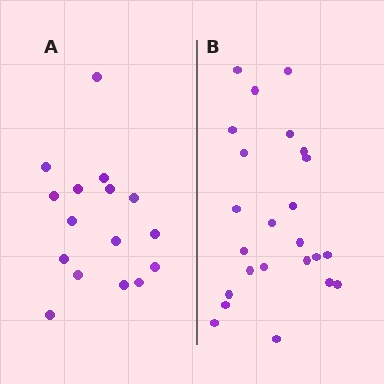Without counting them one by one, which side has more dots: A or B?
Region B (the right region) has more dots.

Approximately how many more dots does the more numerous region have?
Region B has roughly 8 or so more dots than region A.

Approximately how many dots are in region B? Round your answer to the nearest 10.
About 20 dots. (The exact count is 24, which rounds to 20.)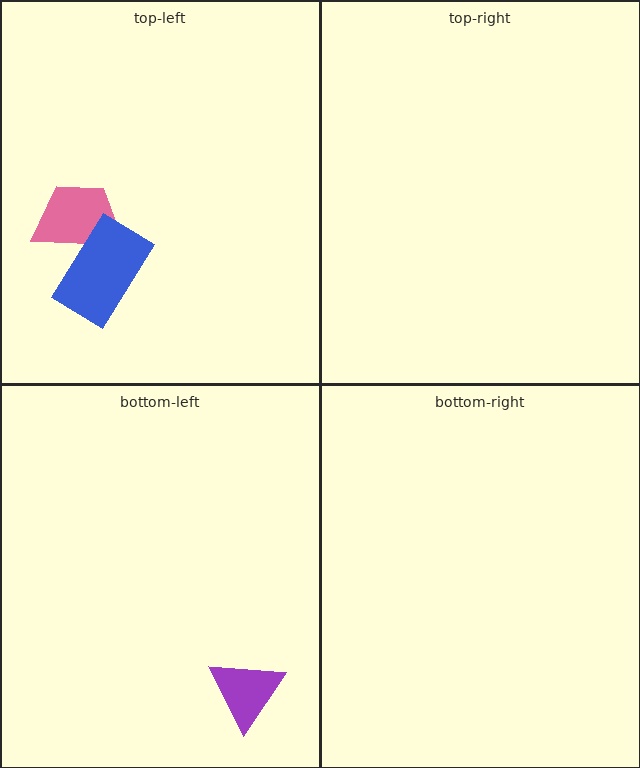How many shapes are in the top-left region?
2.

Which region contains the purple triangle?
The bottom-left region.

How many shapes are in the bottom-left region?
1.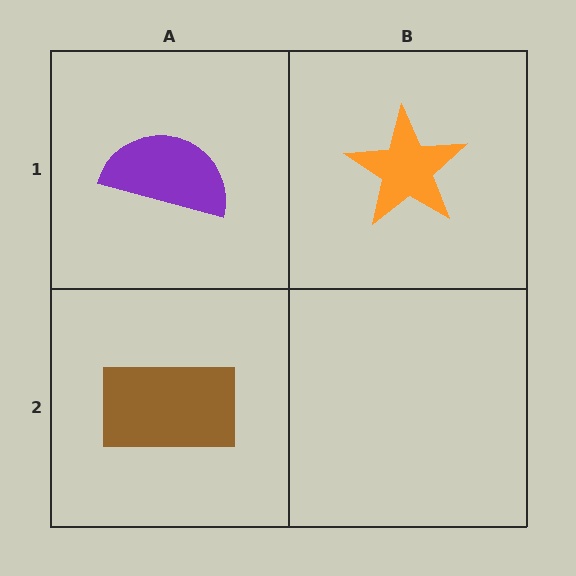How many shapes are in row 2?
1 shape.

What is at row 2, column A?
A brown rectangle.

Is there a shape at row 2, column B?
No, that cell is empty.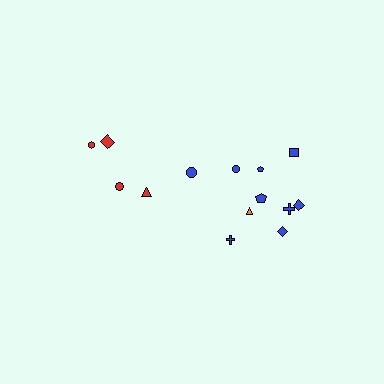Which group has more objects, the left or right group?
The right group.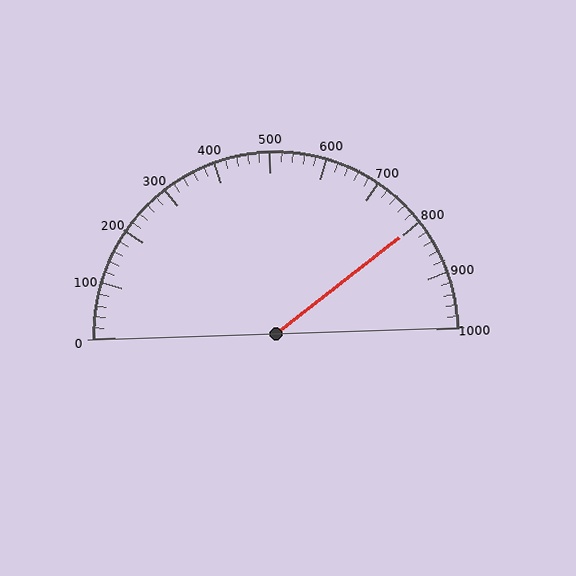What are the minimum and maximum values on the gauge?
The gauge ranges from 0 to 1000.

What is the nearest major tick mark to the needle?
The nearest major tick mark is 800.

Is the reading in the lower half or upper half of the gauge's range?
The reading is in the upper half of the range (0 to 1000).